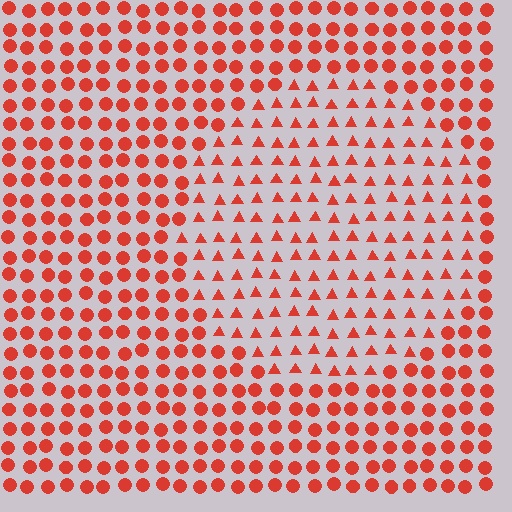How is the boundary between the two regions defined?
The boundary is defined by a change in element shape: triangles inside vs. circles outside. All elements share the same color and spacing.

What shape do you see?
I see a circle.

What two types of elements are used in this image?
The image uses triangles inside the circle region and circles outside it.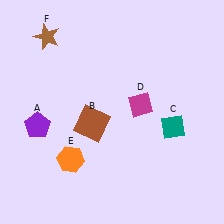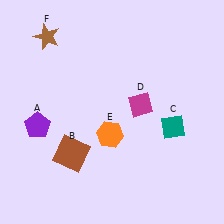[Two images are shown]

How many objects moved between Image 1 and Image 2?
2 objects moved between the two images.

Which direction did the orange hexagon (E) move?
The orange hexagon (E) moved right.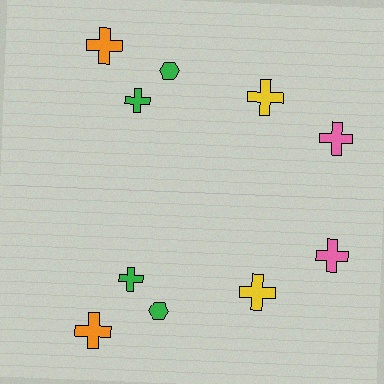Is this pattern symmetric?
Yes, this pattern has bilateral (reflection) symmetry.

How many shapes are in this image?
There are 10 shapes in this image.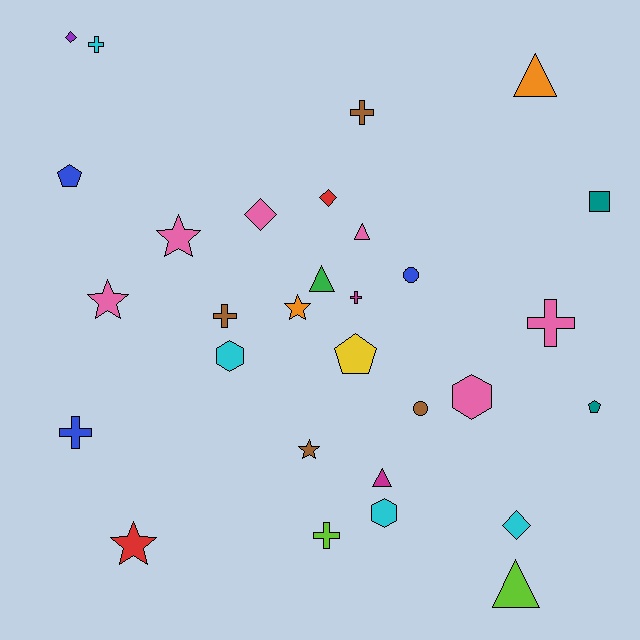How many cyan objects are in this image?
There are 4 cyan objects.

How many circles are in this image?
There are 2 circles.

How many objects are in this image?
There are 30 objects.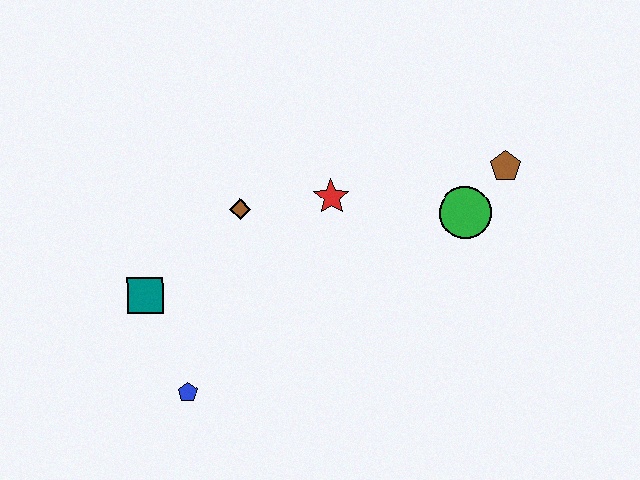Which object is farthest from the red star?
The blue pentagon is farthest from the red star.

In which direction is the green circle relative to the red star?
The green circle is to the right of the red star.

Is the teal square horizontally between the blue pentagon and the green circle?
No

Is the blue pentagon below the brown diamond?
Yes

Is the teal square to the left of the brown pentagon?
Yes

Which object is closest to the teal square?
The blue pentagon is closest to the teal square.